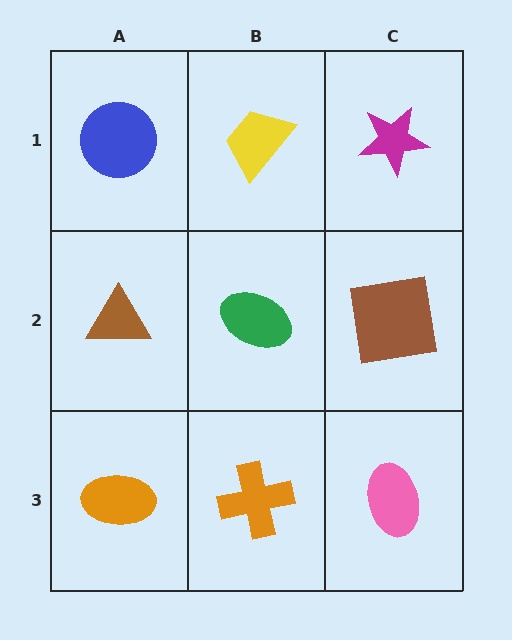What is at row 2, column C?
A brown square.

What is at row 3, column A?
An orange ellipse.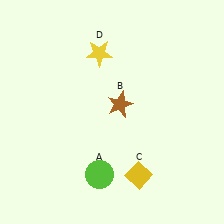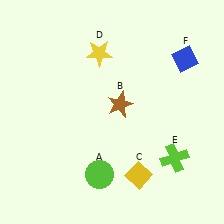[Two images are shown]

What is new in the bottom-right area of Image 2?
A lime cross (E) was added in the bottom-right area of Image 2.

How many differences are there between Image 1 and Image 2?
There are 2 differences between the two images.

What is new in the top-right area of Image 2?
A blue diamond (F) was added in the top-right area of Image 2.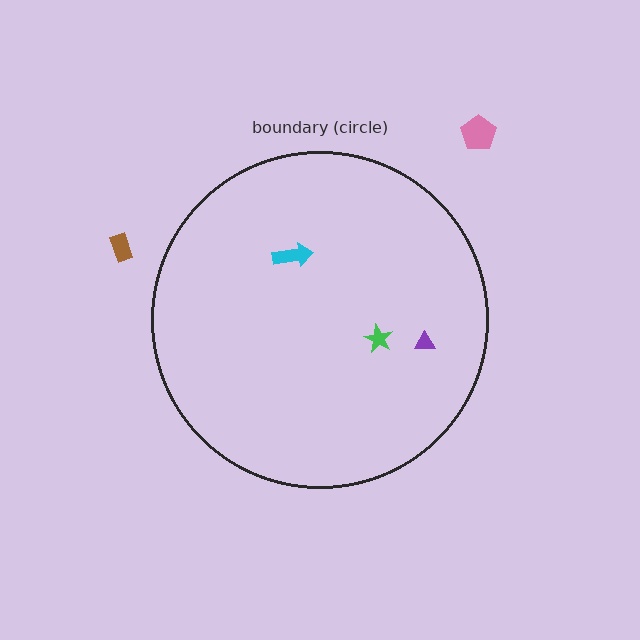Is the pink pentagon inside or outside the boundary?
Outside.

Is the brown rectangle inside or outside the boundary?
Outside.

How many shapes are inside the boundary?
3 inside, 2 outside.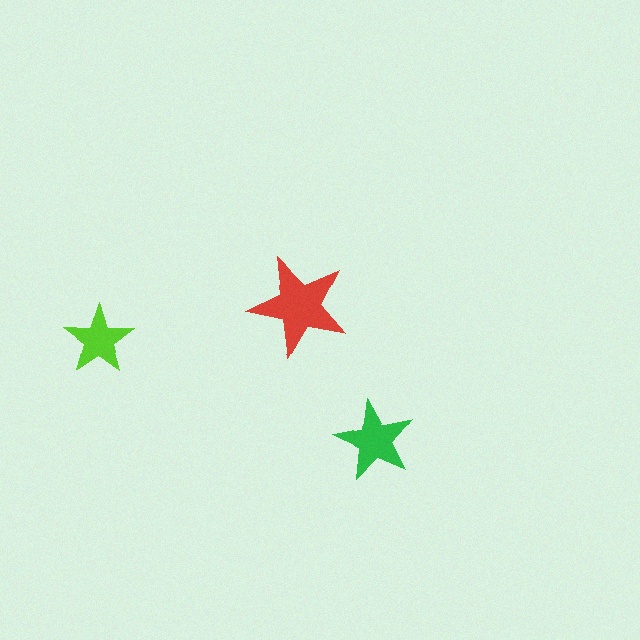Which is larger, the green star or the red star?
The red one.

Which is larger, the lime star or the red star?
The red one.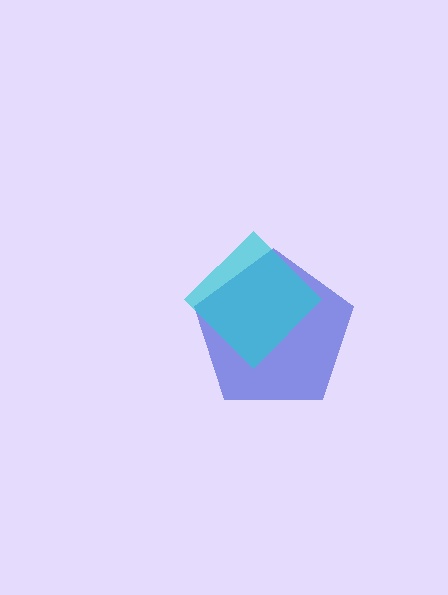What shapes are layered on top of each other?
The layered shapes are: a blue pentagon, a cyan diamond.